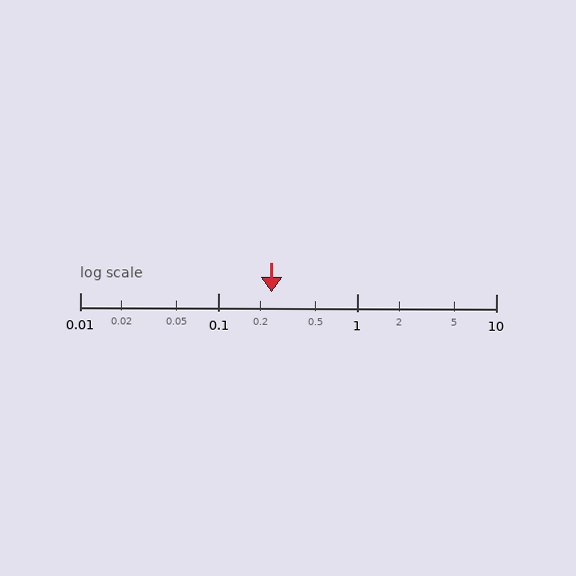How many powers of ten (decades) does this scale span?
The scale spans 3 decades, from 0.01 to 10.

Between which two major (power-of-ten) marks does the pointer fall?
The pointer is between 0.1 and 1.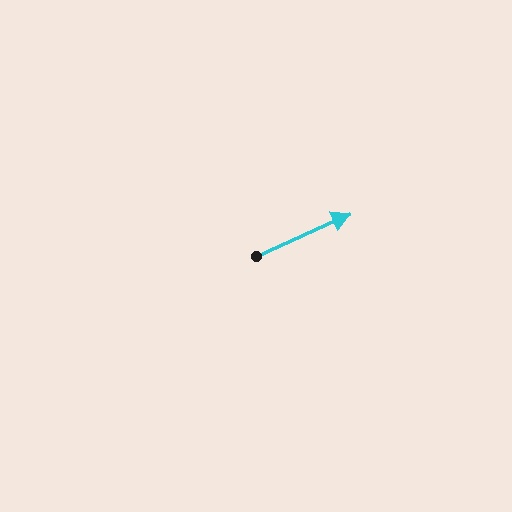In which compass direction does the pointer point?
Northeast.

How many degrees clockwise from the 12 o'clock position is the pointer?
Approximately 66 degrees.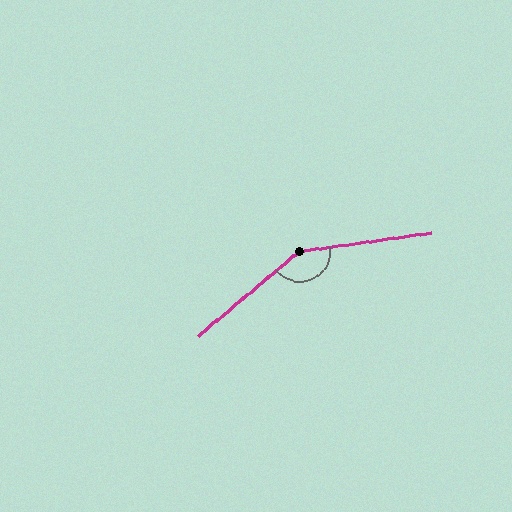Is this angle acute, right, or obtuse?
It is obtuse.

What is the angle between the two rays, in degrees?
Approximately 148 degrees.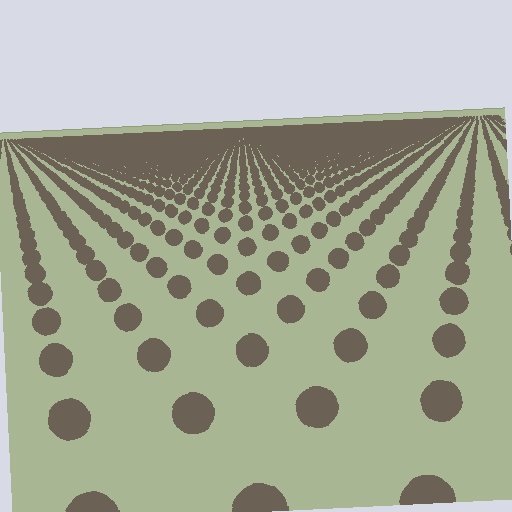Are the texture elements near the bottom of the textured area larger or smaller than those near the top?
Larger. Near the bottom, elements are closer to the viewer and appear at a bigger on-screen size.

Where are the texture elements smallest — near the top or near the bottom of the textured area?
Near the top.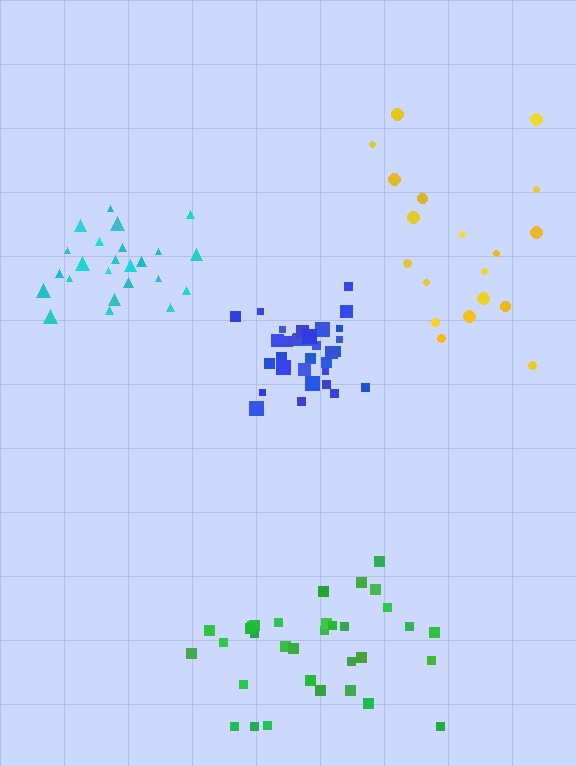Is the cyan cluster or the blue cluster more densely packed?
Blue.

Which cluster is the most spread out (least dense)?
Yellow.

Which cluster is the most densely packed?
Blue.